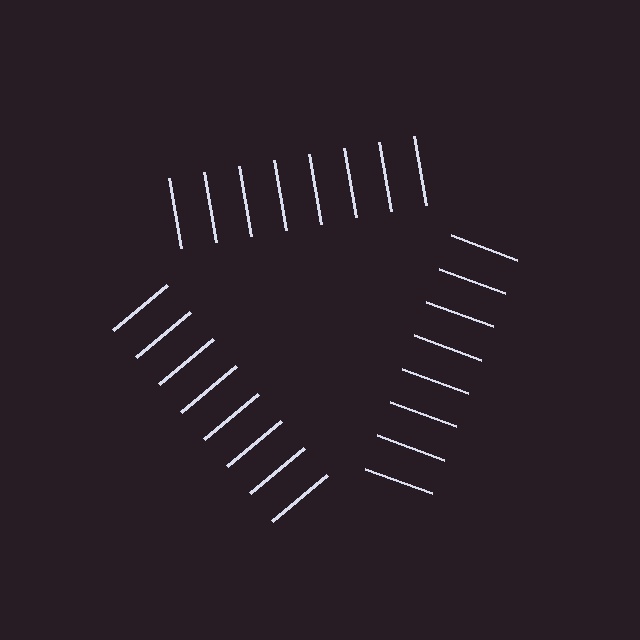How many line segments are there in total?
24 — 8 along each of the 3 edges.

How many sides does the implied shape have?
3 sides — the line-ends trace a triangle.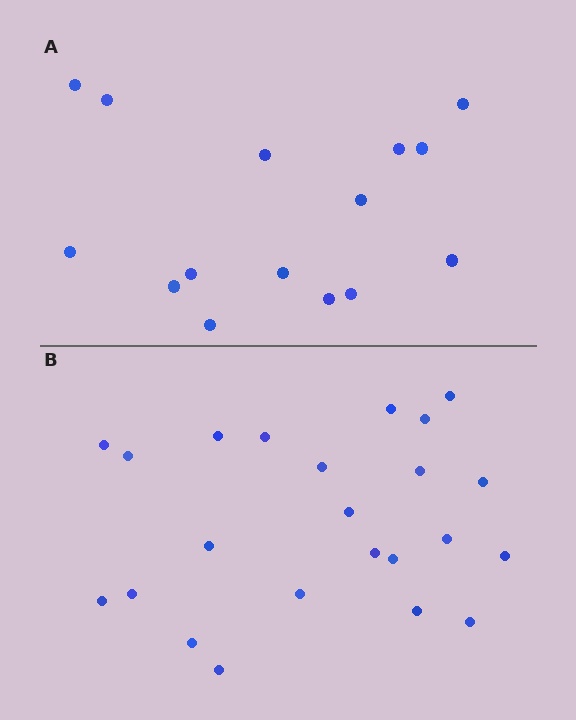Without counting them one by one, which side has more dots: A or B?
Region B (the bottom region) has more dots.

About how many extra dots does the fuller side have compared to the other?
Region B has roughly 8 or so more dots than region A.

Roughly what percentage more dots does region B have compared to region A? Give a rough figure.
About 55% more.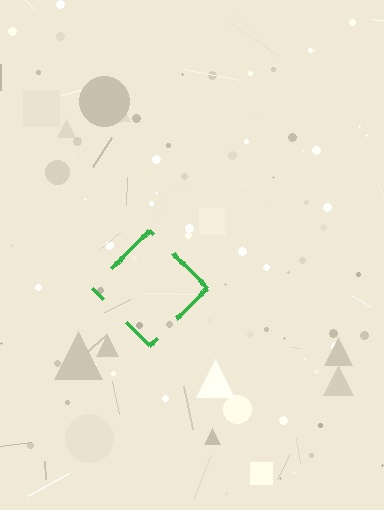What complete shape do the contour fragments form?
The contour fragments form a diamond.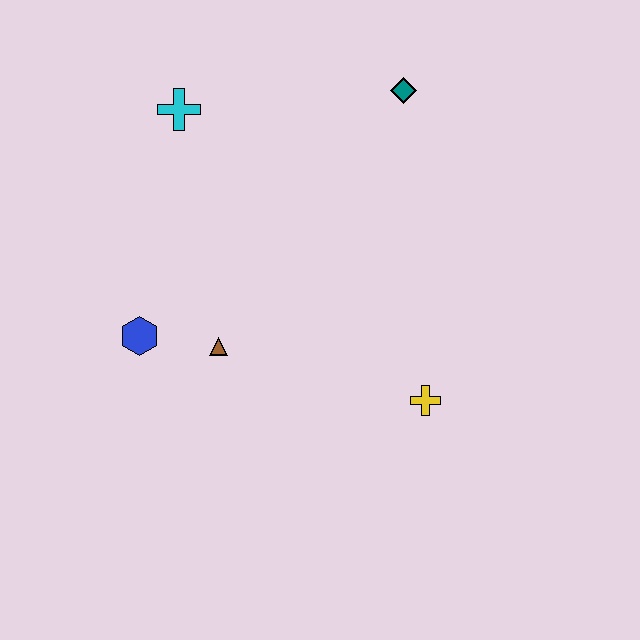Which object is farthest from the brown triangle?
The teal diamond is farthest from the brown triangle.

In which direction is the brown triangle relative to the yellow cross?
The brown triangle is to the left of the yellow cross.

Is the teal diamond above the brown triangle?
Yes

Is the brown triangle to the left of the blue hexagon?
No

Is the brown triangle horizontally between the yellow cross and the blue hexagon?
Yes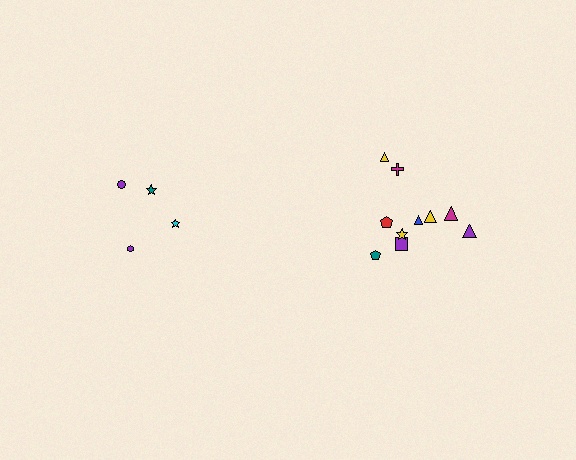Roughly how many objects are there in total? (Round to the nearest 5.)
Roughly 15 objects in total.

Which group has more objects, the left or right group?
The right group.